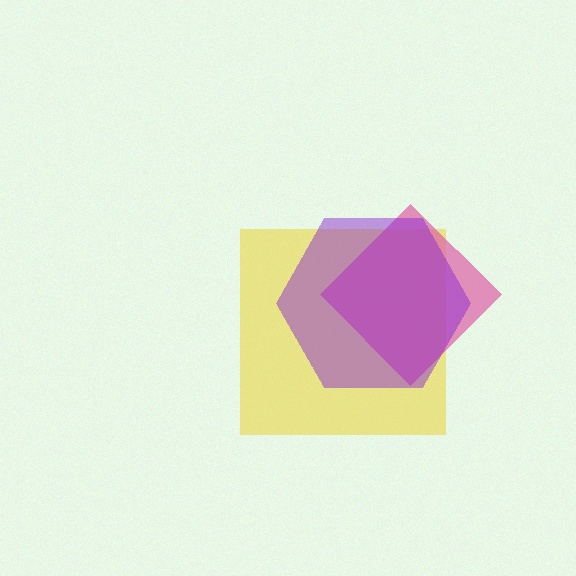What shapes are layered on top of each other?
The layered shapes are: a yellow square, a pink diamond, a purple hexagon.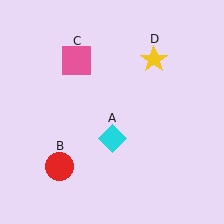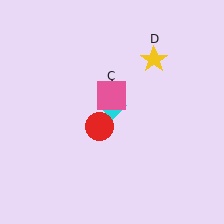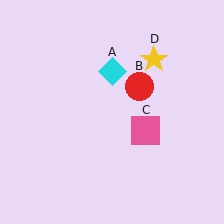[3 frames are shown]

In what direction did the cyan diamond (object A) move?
The cyan diamond (object A) moved up.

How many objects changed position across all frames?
3 objects changed position: cyan diamond (object A), red circle (object B), pink square (object C).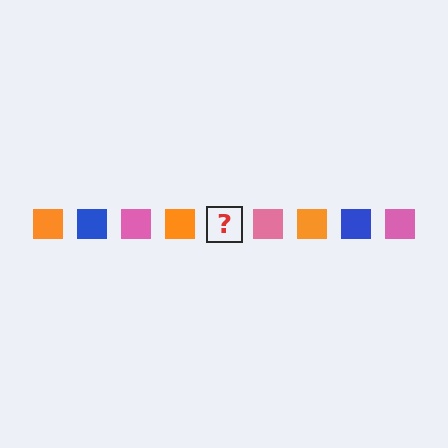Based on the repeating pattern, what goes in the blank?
The blank should be a blue square.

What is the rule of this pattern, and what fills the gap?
The rule is that the pattern cycles through orange, blue, pink squares. The gap should be filled with a blue square.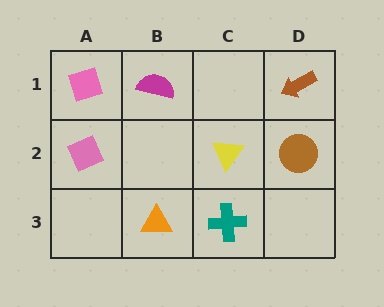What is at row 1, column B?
A magenta semicircle.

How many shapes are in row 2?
3 shapes.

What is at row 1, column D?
A brown arrow.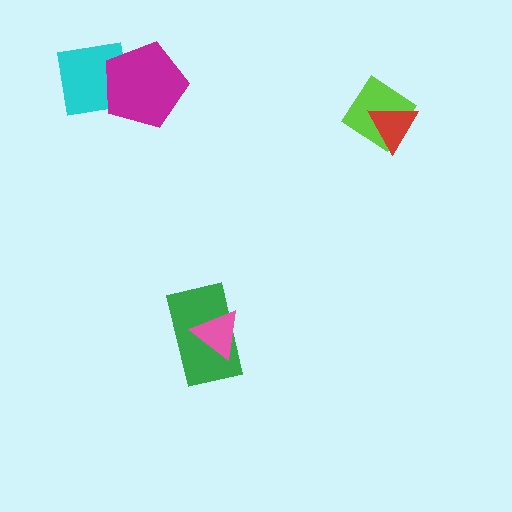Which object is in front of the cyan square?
The magenta pentagon is in front of the cyan square.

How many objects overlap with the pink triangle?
1 object overlaps with the pink triangle.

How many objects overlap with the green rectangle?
1 object overlaps with the green rectangle.